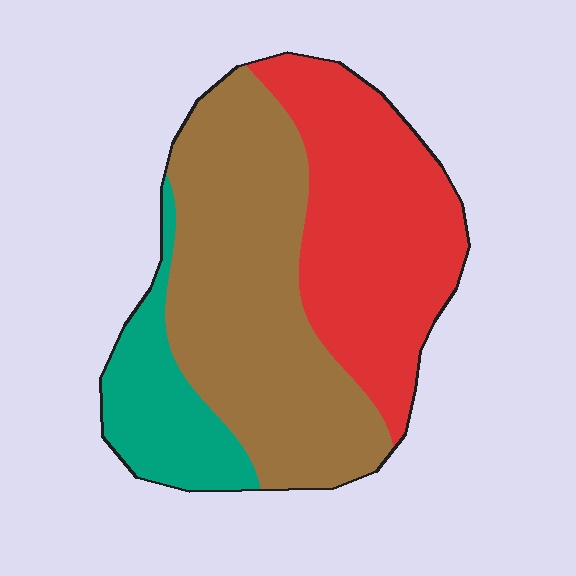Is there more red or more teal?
Red.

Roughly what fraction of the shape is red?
Red takes up about three eighths (3/8) of the shape.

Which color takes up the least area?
Teal, at roughly 15%.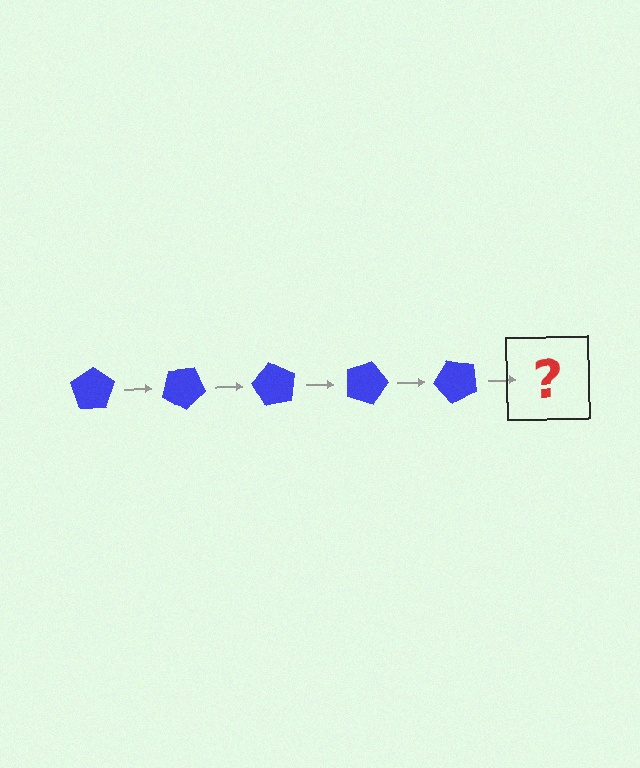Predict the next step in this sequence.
The next step is a blue pentagon rotated 150 degrees.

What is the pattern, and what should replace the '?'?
The pattern is that the pentagon rotates 30 degrees each step. The '?' should be a blue pentagon rotated 150 degrees.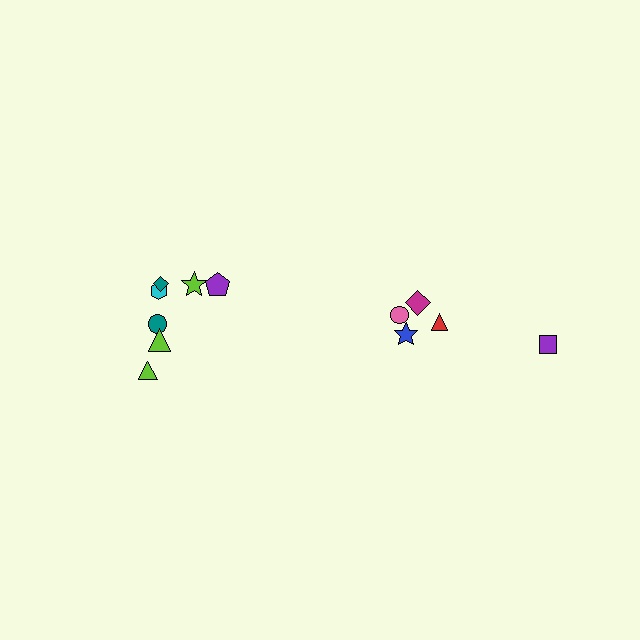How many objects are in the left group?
There are 7 objects.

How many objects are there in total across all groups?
There are 12 objects.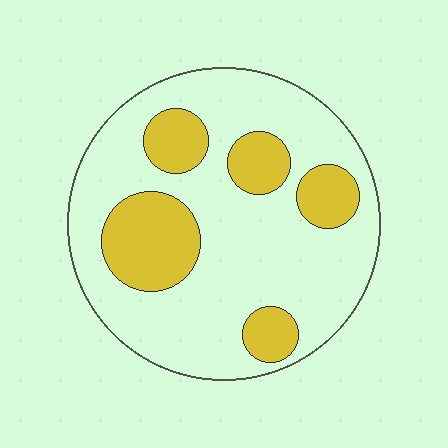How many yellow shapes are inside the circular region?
5.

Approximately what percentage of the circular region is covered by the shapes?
Approximately 25%.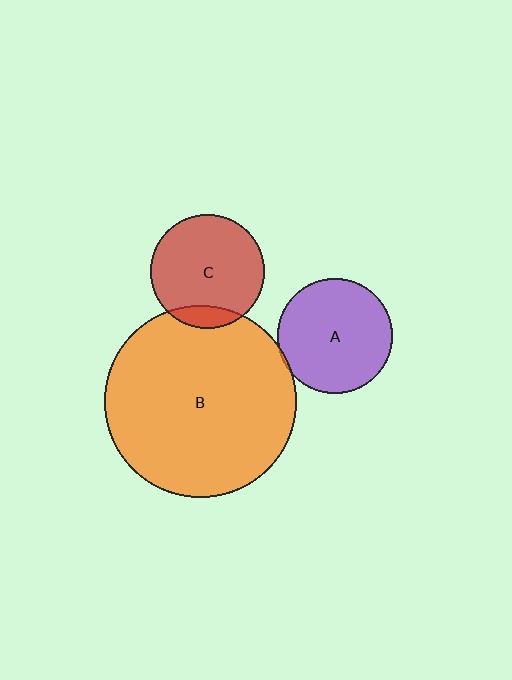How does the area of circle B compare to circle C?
Approximately 2.8 times.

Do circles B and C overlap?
Yes.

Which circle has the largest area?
Circle B (orange).